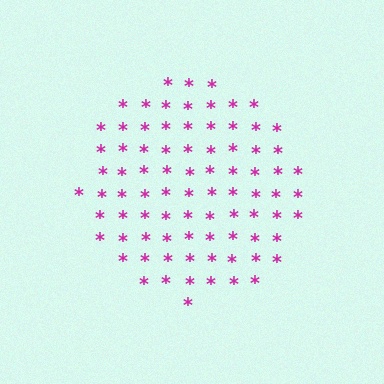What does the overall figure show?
The overall figure shows a circle.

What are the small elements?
The small elements are asterisks.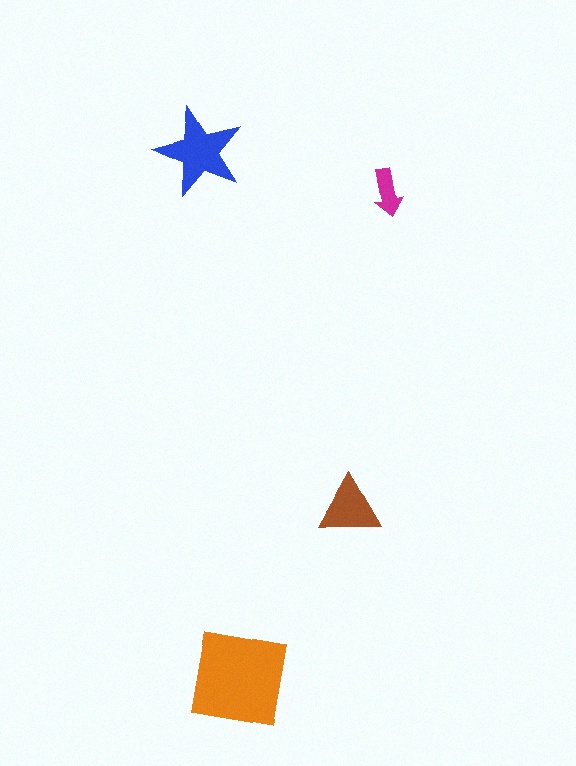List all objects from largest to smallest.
The orange square, the blue star, the brown triangle, the magenta arrow.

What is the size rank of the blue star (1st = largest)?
2nd.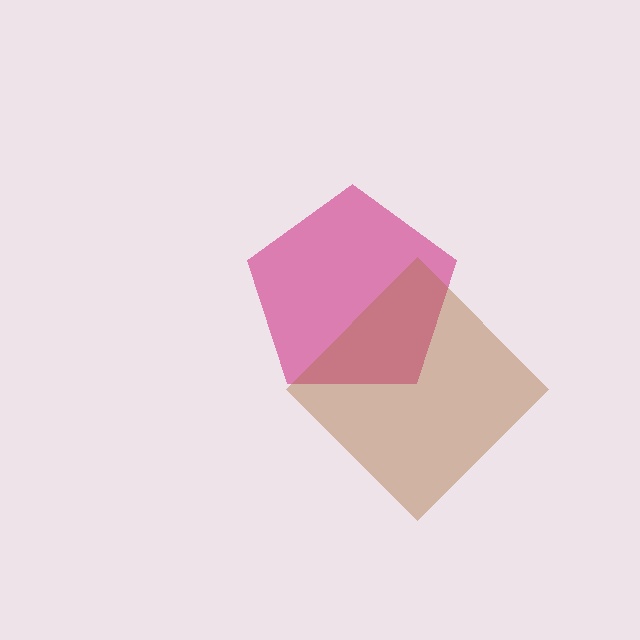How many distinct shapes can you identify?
There are 2 distinct shapes: a magenta pentagon, a brown diamond.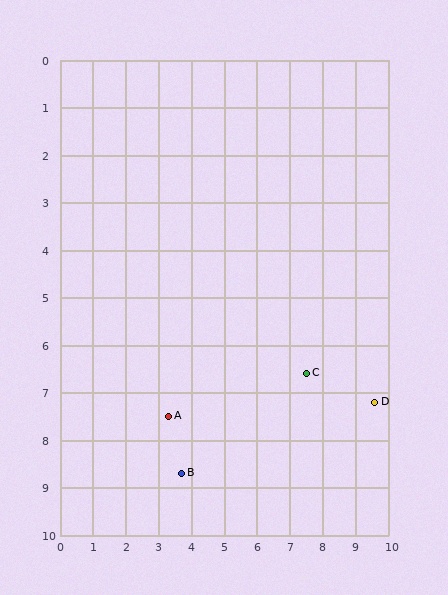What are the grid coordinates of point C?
Point C is at approximately (7.5, 6.6).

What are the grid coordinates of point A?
Point A is at approximately (3.3, 7.5).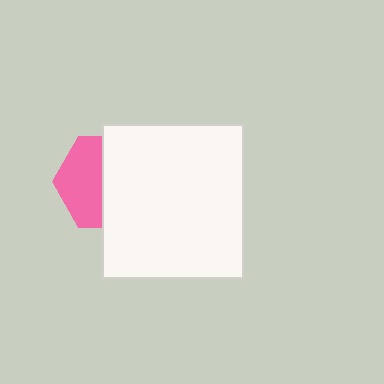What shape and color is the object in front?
The object in front is a white rectangle.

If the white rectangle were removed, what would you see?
You would see the complete pink hexagon.